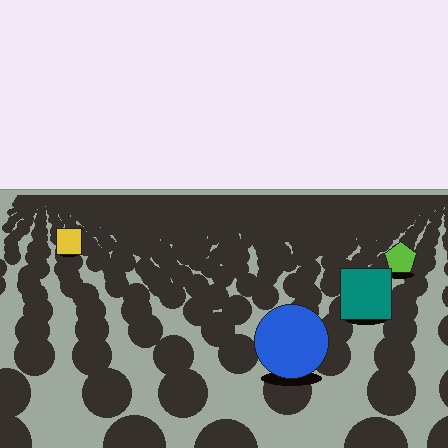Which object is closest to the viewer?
The blue circle is closest. The texture marks near it are larger and more spread out.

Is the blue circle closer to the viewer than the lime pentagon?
Yes. The blue circle is closer — you can tell from the texture gradient: the ground texture is coarser near it.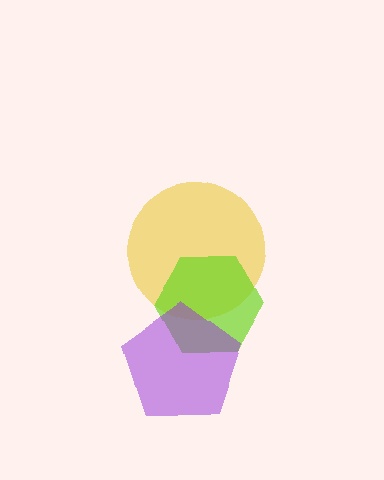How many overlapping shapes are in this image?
There are 3 overlapping shapes in the image.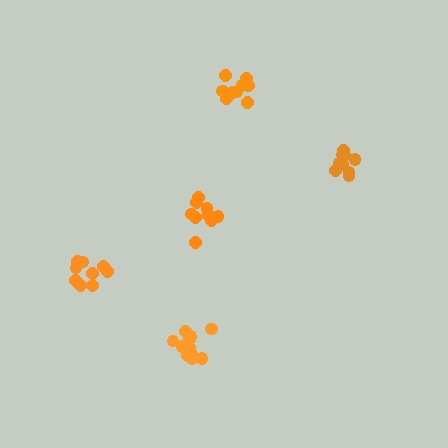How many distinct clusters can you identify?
There are 5 distinct clusters.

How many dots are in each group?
Group 1: 9 dots, Group 2: 15 dots, Group 3: 9 dots, Group 4: 9 dots, Group 5: 9 dots (51 total).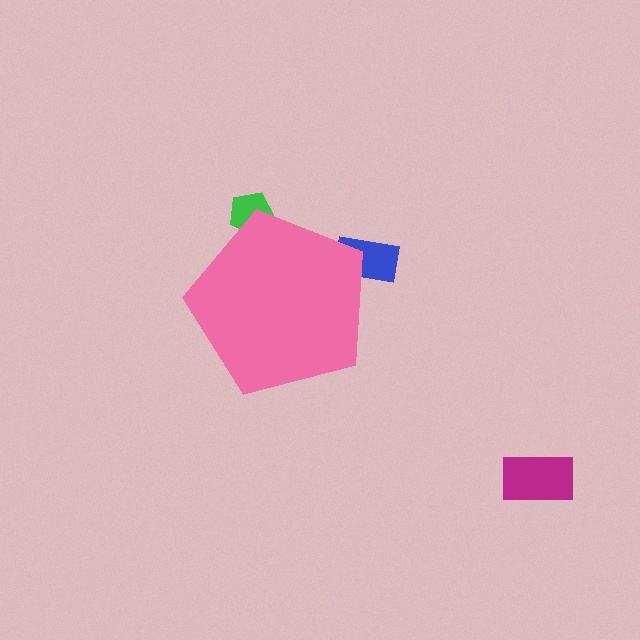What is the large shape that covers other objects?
A pink pentagon.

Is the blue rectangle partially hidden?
Yes, the blue rectangle is partially hidden behind the pink pentagon.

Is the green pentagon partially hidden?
Yes, the green pentagon is partially hidden behind the pink pentagon.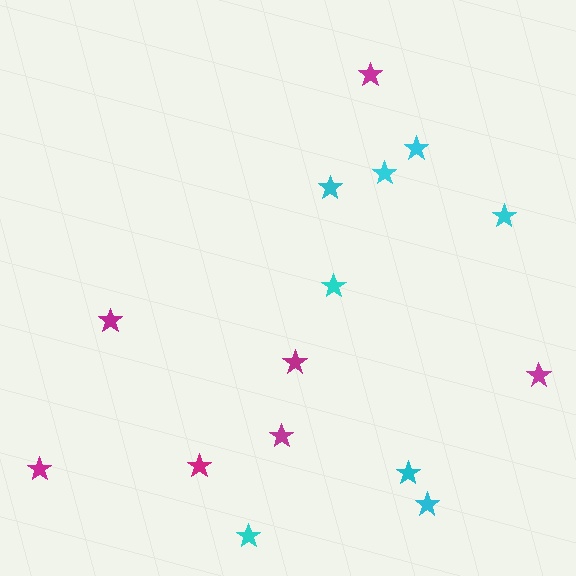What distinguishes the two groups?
There are 2 groups: one group of cyan stars (8) and one group of magenta stars (7).